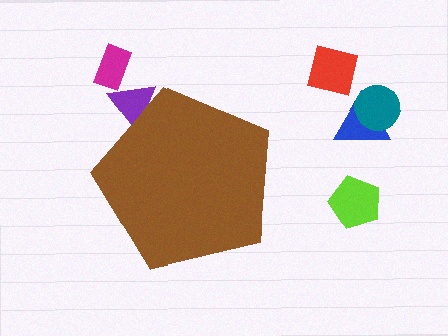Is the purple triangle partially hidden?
Yes, the purple triangle is partially hidden behind the brown pentagon.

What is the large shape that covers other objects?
A brown pentagon.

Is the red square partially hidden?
No, the red square is fully visible.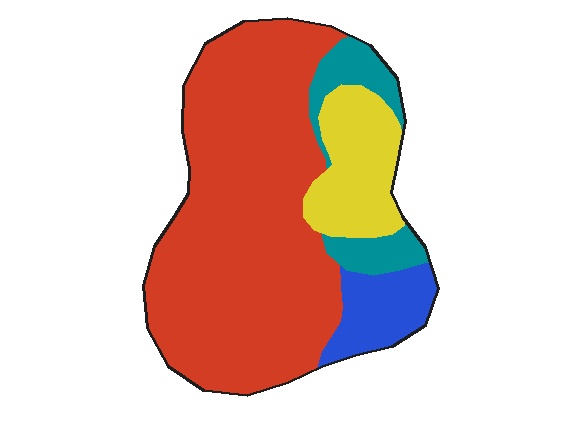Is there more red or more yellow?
Red.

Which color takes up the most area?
Red, at roughly 65%.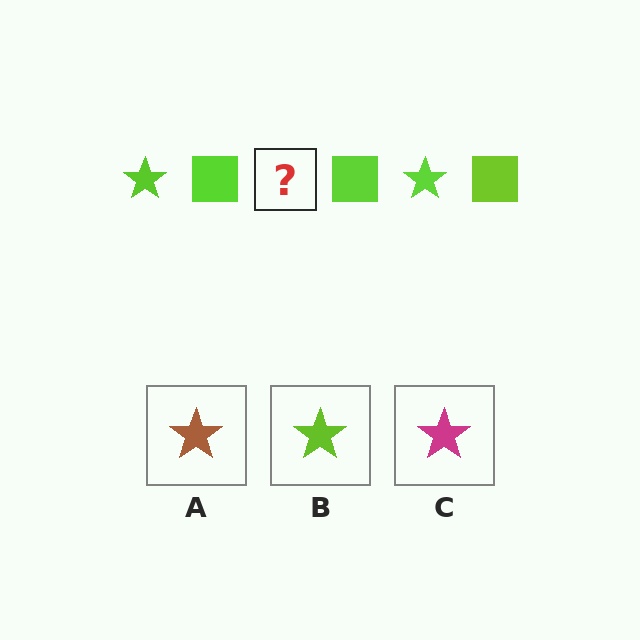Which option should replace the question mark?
Option B.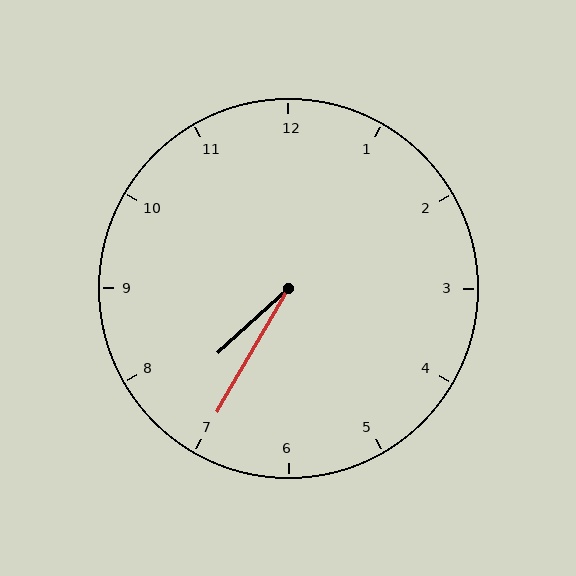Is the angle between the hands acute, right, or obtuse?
It is acute.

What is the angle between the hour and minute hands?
Approximately 18 degrees.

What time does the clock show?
7:35.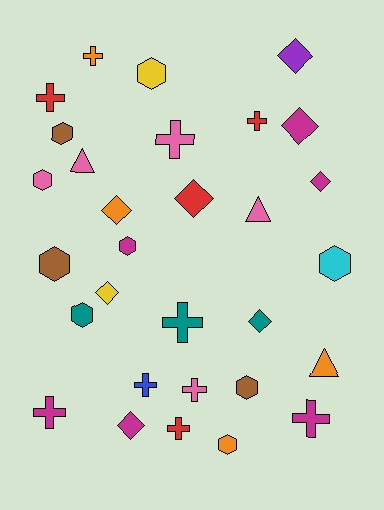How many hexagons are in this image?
There are 9 hexagons.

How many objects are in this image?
There are 30 objects.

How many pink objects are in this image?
There are 5 pink objects.